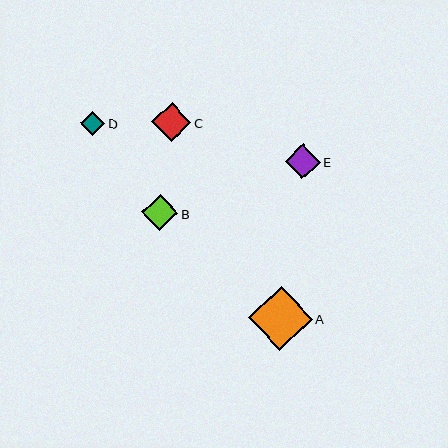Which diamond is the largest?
Diamond A is the largest with a size of approximately 64 pixels.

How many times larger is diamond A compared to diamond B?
Diamond A is approximately 1.8 times the size of diamond B.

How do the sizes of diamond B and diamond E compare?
Diamond B and diamond E are approximately the same size.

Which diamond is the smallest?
Diamond D is the smallest with a size of approximately 25 pixels.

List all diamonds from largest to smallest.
From largest to smallest: A, C, B, E, D.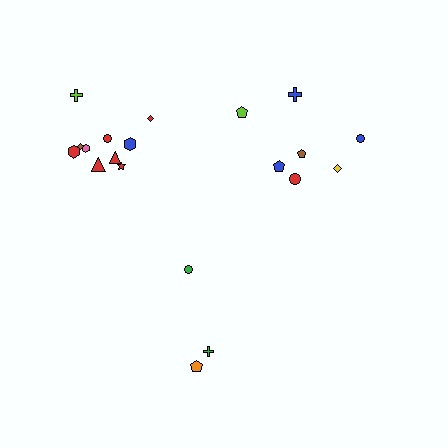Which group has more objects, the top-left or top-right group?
The top-left group.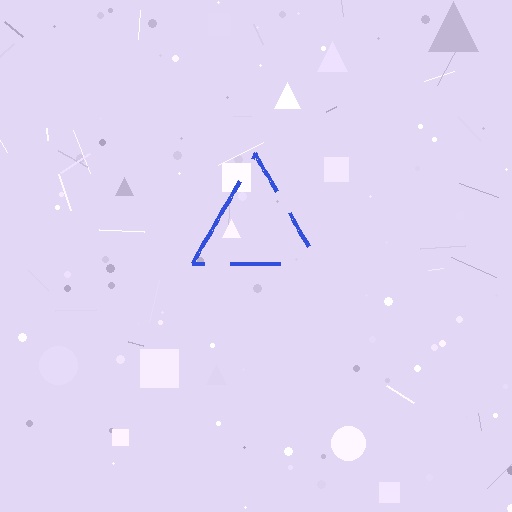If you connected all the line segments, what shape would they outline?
They would outline a triangle.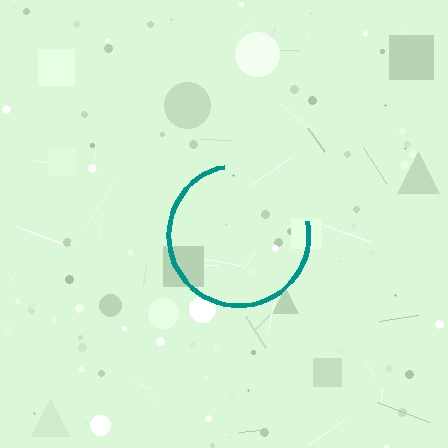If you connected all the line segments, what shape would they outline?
They would outline a circle.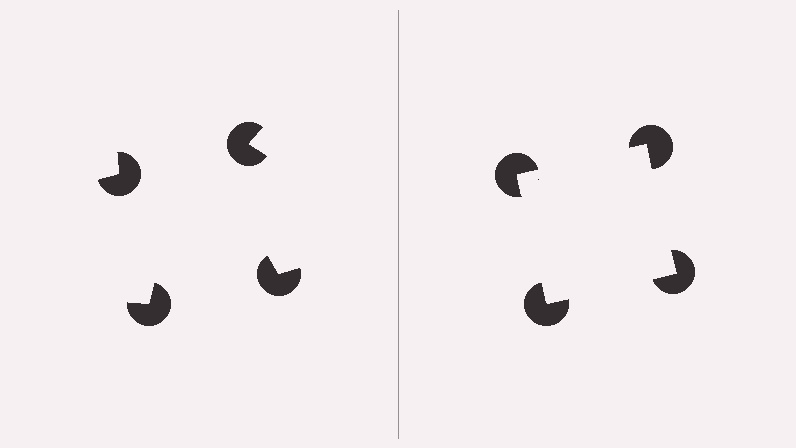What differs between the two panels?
The pac-man discs are positioned identically on both sides; only the wedge orientations differ. On the right they align to a square; on the left they are misaligned.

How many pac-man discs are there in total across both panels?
8 — 4 on each side.